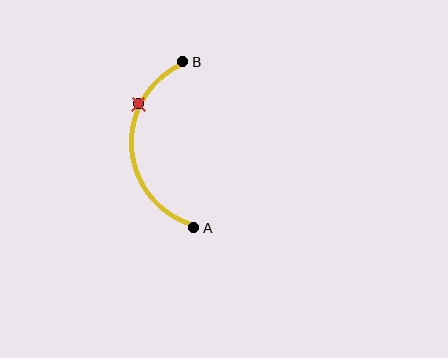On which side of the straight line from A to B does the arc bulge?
The arc bulges to the left of the straight line connecting A and B.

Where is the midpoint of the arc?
The arc midpoint is the point on the curve farthest from the straight line joining A and B. It sits to the left of that line.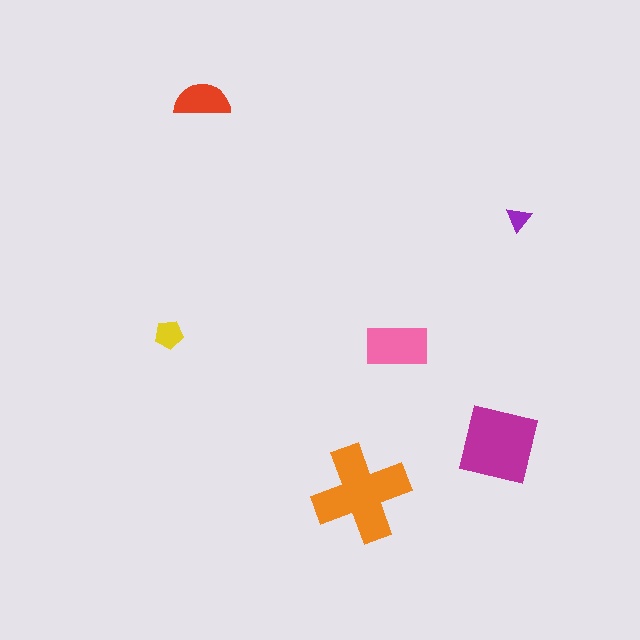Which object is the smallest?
The purple triangle.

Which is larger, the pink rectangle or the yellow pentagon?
The pink rectangle.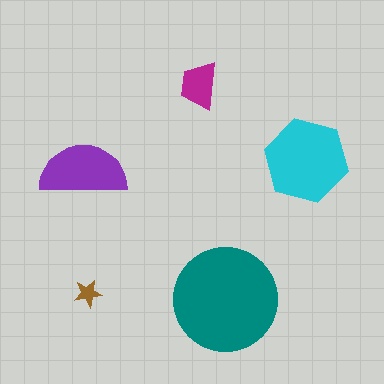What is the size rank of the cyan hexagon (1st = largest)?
2nd.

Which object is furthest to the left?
The purple semicircle is leftmost.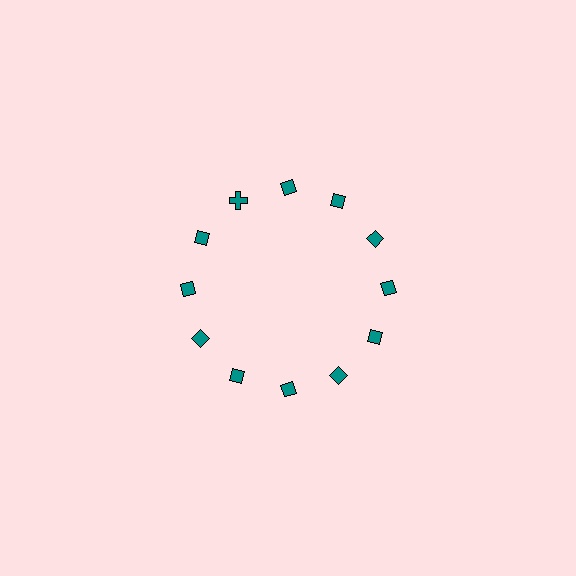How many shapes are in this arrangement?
There are 12 shapes arranged in a ring pattern.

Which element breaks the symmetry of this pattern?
The teal cross at roughly the 11 o'clock position breaks the symmetry. All other shapes are teal diamonds.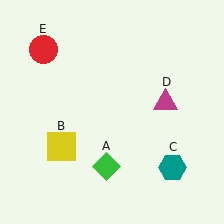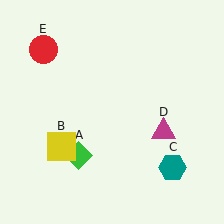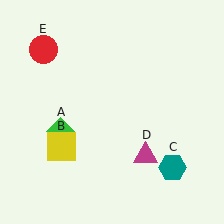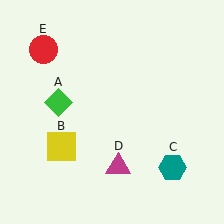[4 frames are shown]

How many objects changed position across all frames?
2 objects changed position: green diamond (object A), magenta triangle (object D).